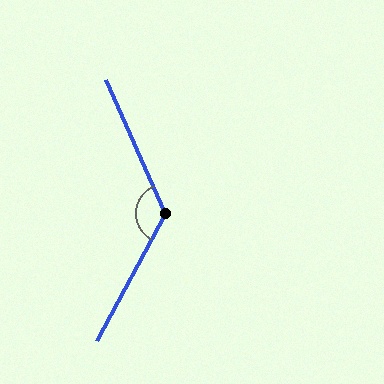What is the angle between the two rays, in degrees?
Approximately 128 degrees.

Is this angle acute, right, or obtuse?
It is obtuse.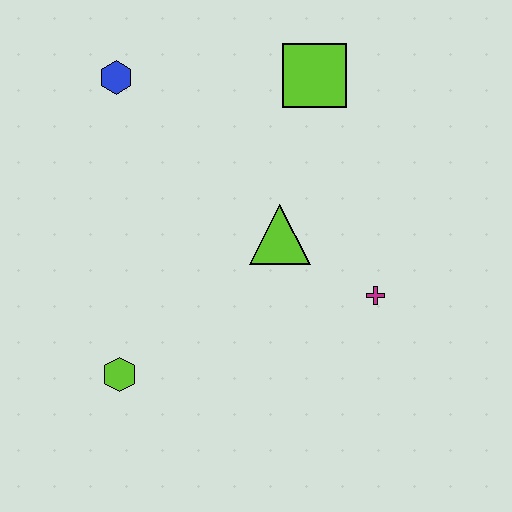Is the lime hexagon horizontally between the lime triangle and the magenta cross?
No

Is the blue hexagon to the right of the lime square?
No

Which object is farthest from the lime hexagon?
The lime square is farthest from the lime hexagon.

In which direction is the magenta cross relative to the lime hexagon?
The magenta cross is to the right of the lime hexagon.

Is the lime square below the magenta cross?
No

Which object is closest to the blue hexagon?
The lime square is closest to the blue hexagon.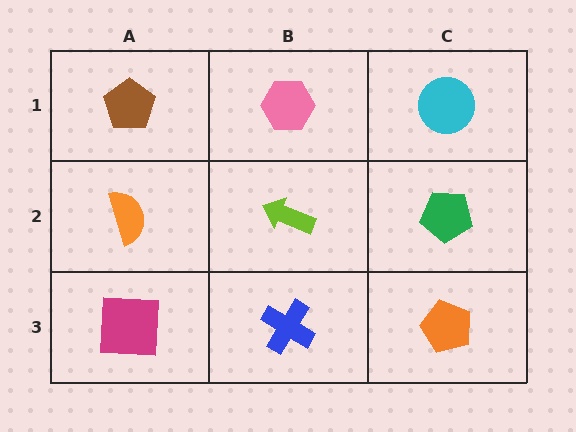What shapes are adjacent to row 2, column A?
A brown pentagon (row 1, column A), a magenta square (row 3, column A), a lime arrow (row 2, column B).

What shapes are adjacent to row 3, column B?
A lime arrow (row 2, column B), a magenta square (row 3, column A), an orange pentagon (row 3, column C).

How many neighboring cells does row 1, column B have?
3.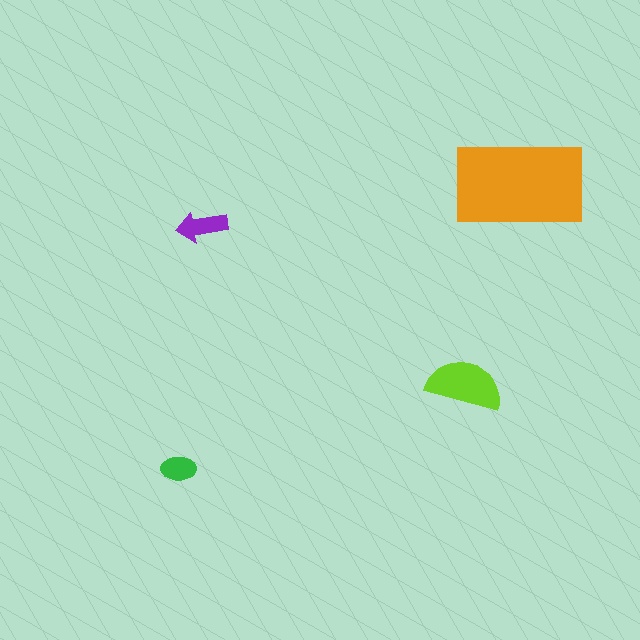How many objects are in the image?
There are 4 objects in the image.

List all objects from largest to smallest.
The orange rectangle, the lime semicircle, the purple arrow, the green ellipse.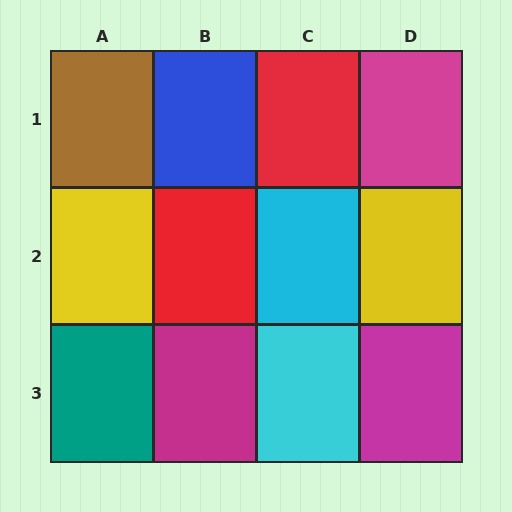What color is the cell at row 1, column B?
Blue.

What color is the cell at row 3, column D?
Magenta.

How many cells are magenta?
3 cells are magenta.